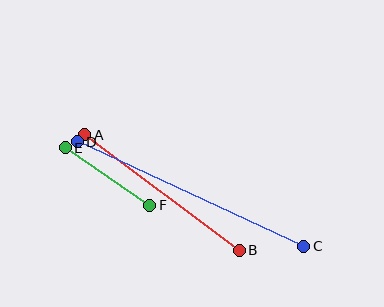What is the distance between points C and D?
The distance is approximately 249 pixels.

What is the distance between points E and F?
The distance is approximately 102 pixels.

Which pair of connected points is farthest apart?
Points C and D are farthest apart.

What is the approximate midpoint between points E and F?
The midpoint is at approximately (107, 176) pixels.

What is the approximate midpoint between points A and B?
The midpoint is at approximately (162, 192) pixels.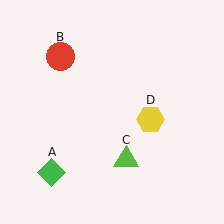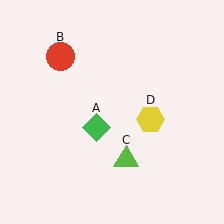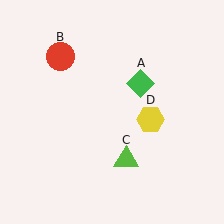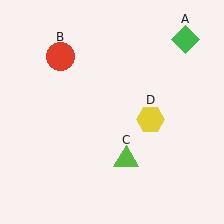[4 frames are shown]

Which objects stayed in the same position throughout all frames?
Red circle (object B) and lime triangle (object C) and yellow hexagon (object D) remained stationary.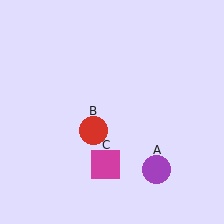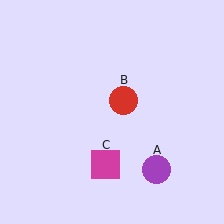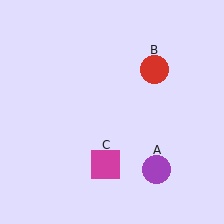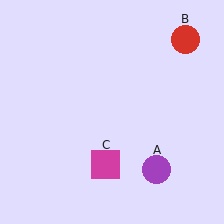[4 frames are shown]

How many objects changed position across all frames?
1 object changed position: red circle (object B).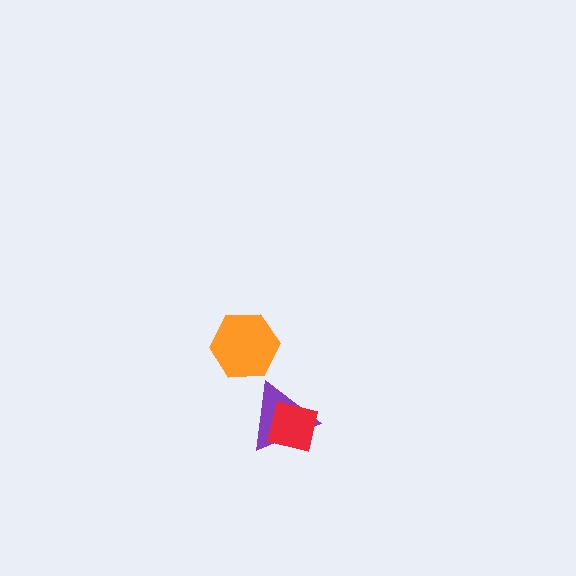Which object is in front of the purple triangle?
The red square is in front of the purple triangle.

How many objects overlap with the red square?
1 object overlaps with the red square.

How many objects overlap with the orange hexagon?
0 objects overlap with the orange hexagon.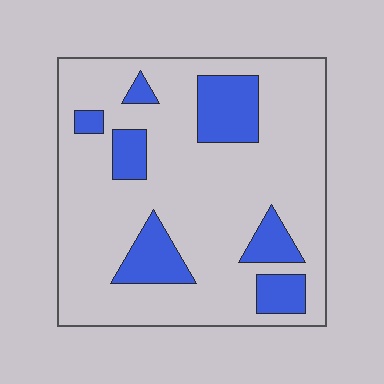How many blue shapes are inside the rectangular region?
7.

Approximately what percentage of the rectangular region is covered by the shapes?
Approximately 20%.